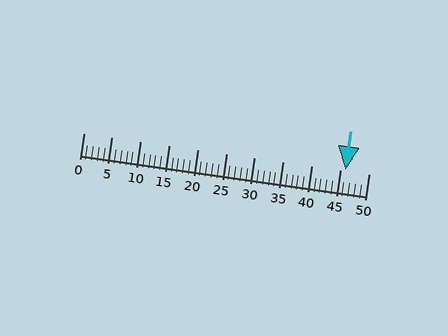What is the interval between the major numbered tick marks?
The major tick marks are spaced 5 units apart.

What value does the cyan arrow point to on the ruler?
The cyan arrow points to approximately 46.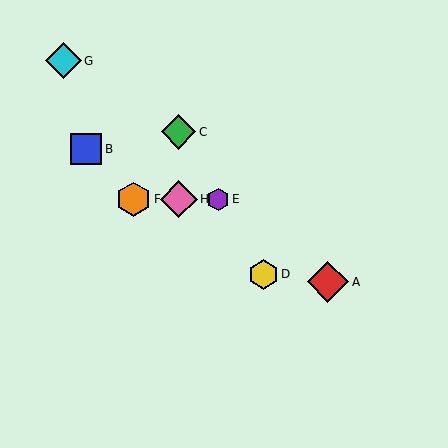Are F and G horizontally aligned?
No, F is at y≈199 and G is at y≈61.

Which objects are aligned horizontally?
Objects E, F, H are aligned horizontally.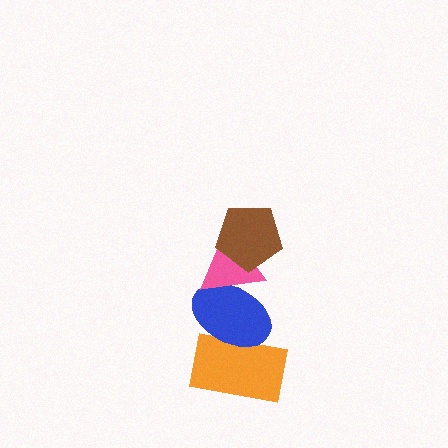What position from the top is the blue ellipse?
The blue ellipse is 3rd from the top.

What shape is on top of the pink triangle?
The brown pentagon is on top of the pink triangle.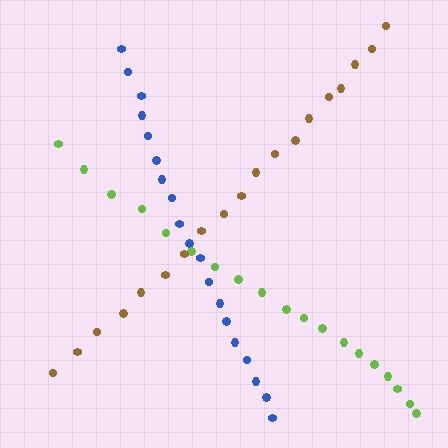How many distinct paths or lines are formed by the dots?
There are 3 distinct paths.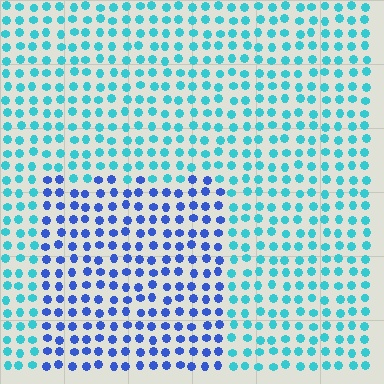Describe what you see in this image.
The image is filled with small cyan elements in a uniform arrangement. A rectangle-shaped region is visible where the elements are tinted to a slightly different hue, forming a subtle color boundary.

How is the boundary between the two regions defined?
The boundary is defined purely by a slight shift in hue (about 45 degrees). Spacing, size, and orientation are identical on both sides.